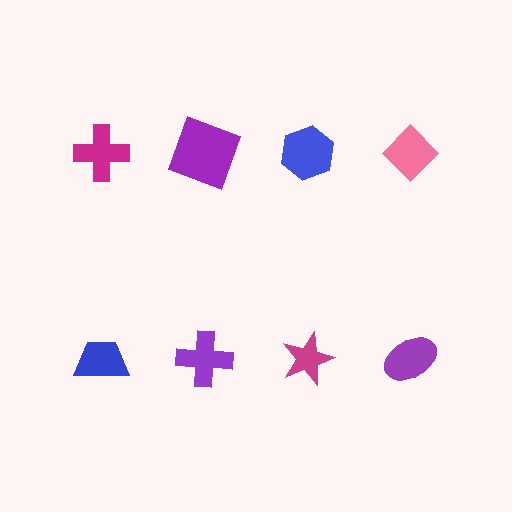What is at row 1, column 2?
A purple square.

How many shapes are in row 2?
4 shapes.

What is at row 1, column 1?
A magenta cross.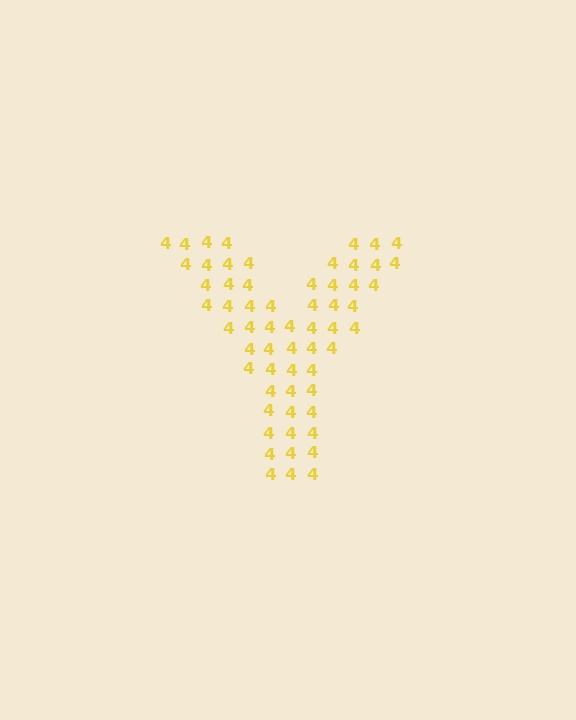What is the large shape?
The large shape is the letter Y.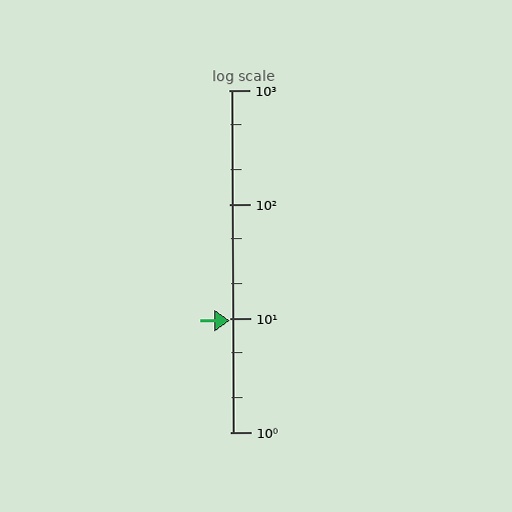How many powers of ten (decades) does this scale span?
The scale spans 3 decades, from 1 to 1000.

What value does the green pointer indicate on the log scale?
The pointer indicates approximately 9.5.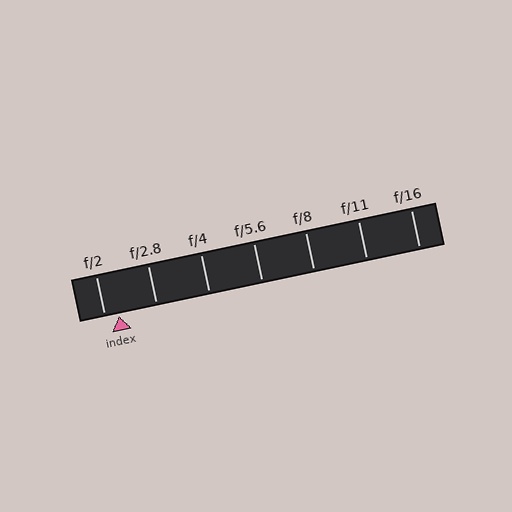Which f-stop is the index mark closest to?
The index mark is closest to f/2.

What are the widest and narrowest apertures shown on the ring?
The widest aperture shown is f/2 and the narrowest is f/16.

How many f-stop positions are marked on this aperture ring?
There are 7 f-stop positions marked.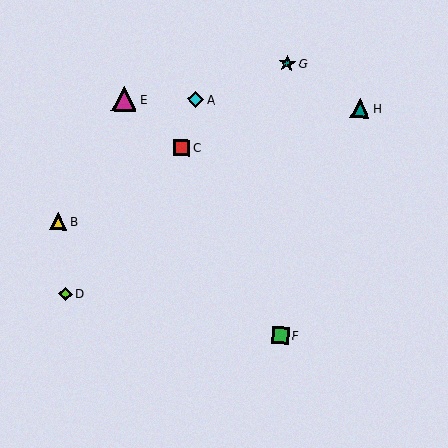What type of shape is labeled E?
Shape E is a magenta triangle.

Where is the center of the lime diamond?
The center of the lime diamond is at (66, 294).